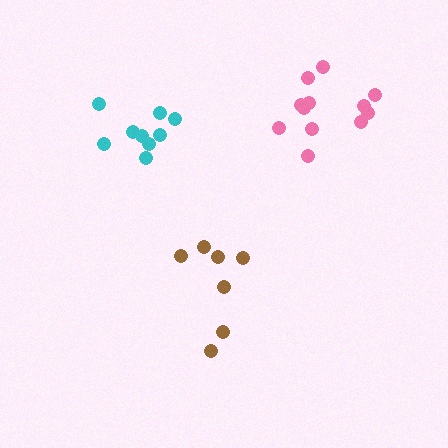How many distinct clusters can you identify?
There are 3 distinct clusters.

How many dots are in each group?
Group 1: 12 dots, Group 2: 7 dots, Group 3: 9 dots (28 total).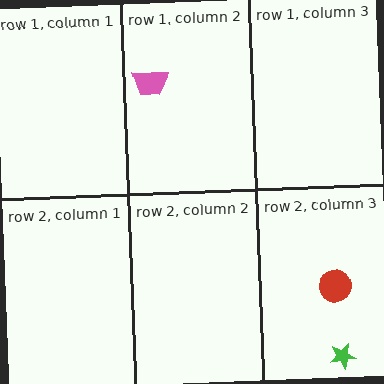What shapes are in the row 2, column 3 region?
The green star, the red circle.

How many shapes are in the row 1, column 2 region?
1.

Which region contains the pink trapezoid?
The row 1, column 2 region.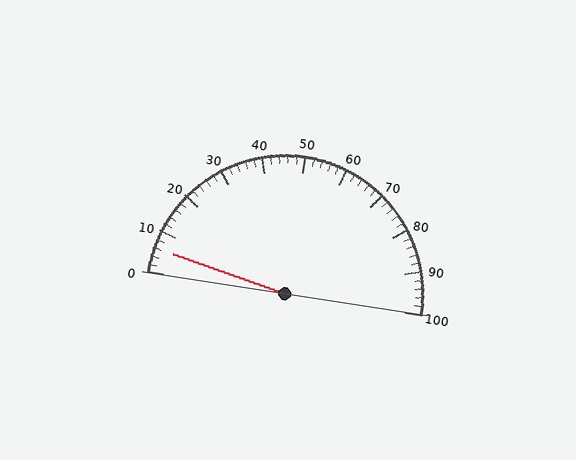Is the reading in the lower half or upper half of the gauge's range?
The reading is in the lower half of the range (0 to 100).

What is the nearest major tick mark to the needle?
The nearest major tick mark is 10.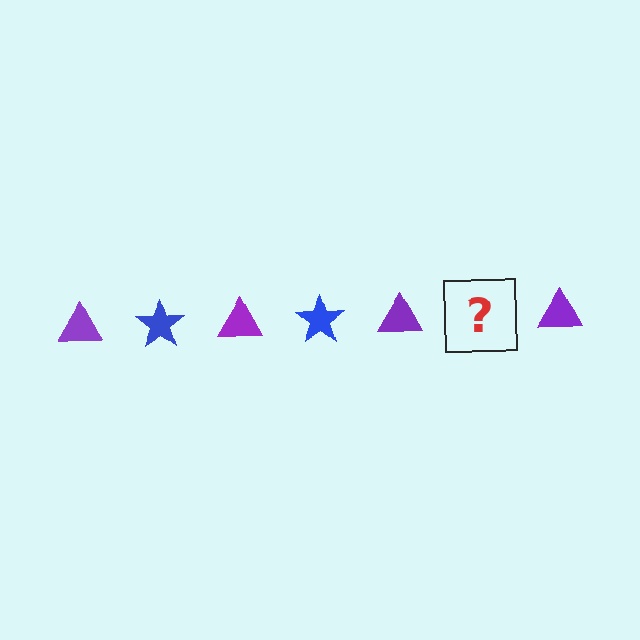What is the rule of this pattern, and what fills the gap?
The rule is that the pattern alternates between purple triangle and blue star. The gap should be filled with a blue star.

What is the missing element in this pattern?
The missing element is a blue star.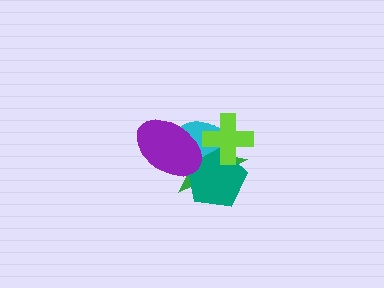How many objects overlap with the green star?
4 objects overlap with the green star.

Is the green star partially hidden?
Yes, it is partially covered by another shape.